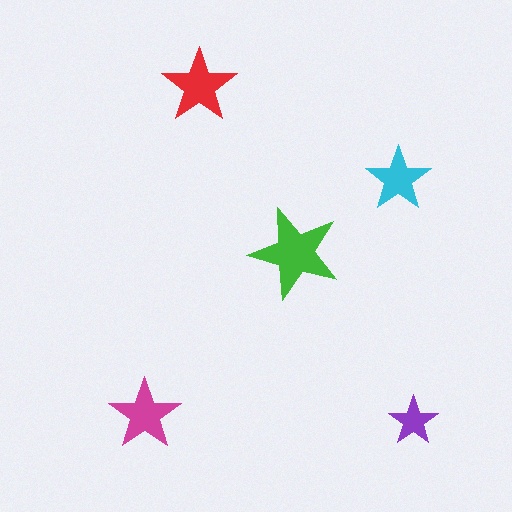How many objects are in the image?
There are 5 objects in the image.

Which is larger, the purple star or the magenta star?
The magenta one.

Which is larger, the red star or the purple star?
The red one.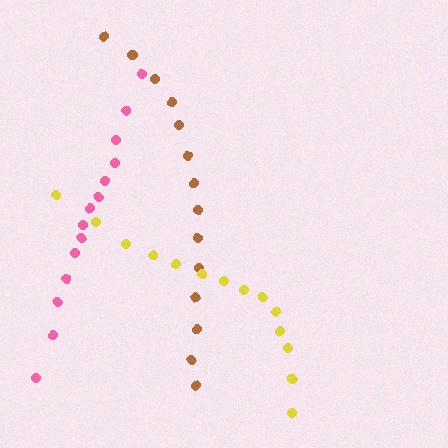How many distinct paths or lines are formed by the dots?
There are 3 distinct paths.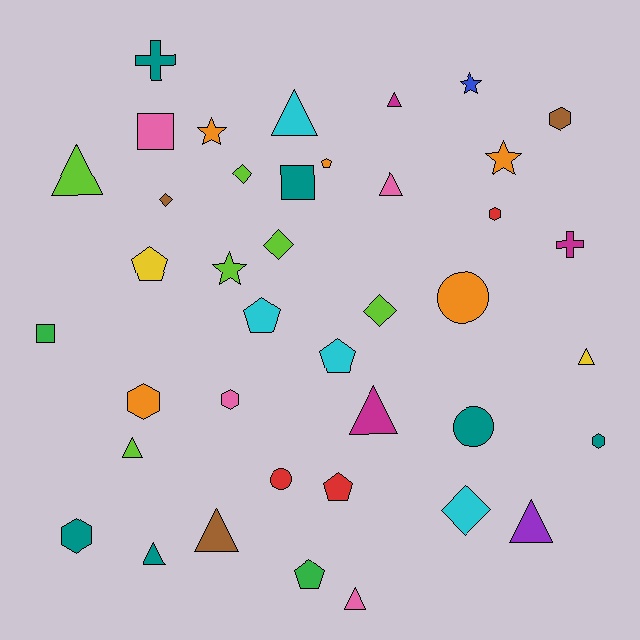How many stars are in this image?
There are 4 stars.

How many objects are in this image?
There are 40 objects.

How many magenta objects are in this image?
There are 3 magenta objects.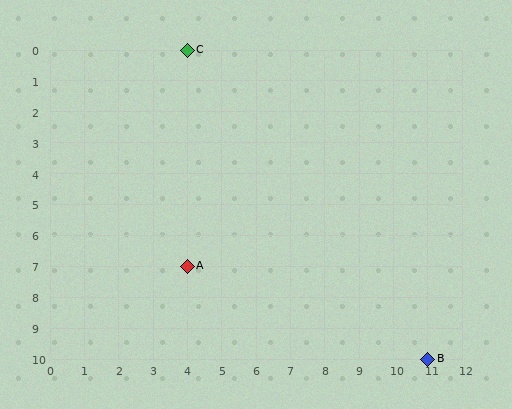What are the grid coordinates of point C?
Point C is at grid coordinates (4, 0).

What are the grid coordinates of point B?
Point B is at grid coordinates (11, 10).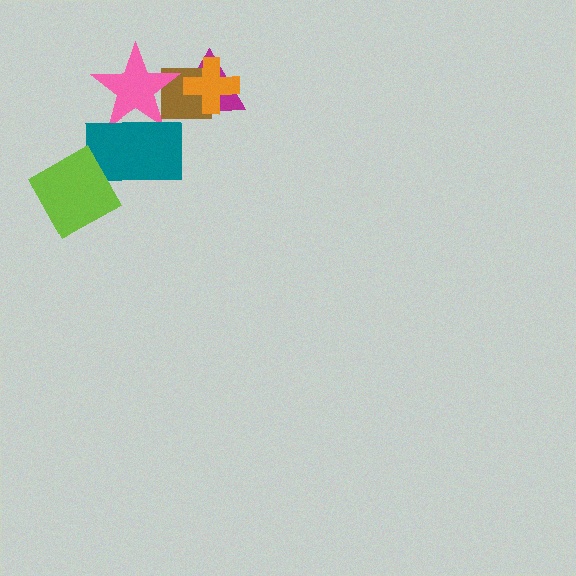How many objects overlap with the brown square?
3 objects overlap with the brown square.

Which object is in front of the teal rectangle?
The lime square is in front of the teal rectangle.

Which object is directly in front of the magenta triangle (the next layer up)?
The brown square is directly in front of the magenta triangle.